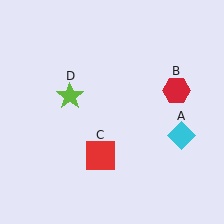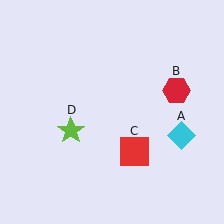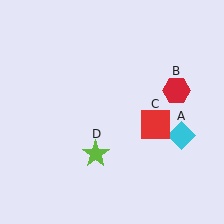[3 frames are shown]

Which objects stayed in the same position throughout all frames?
Cyan diamond (object A) and red hexagon (object B) remained stationary.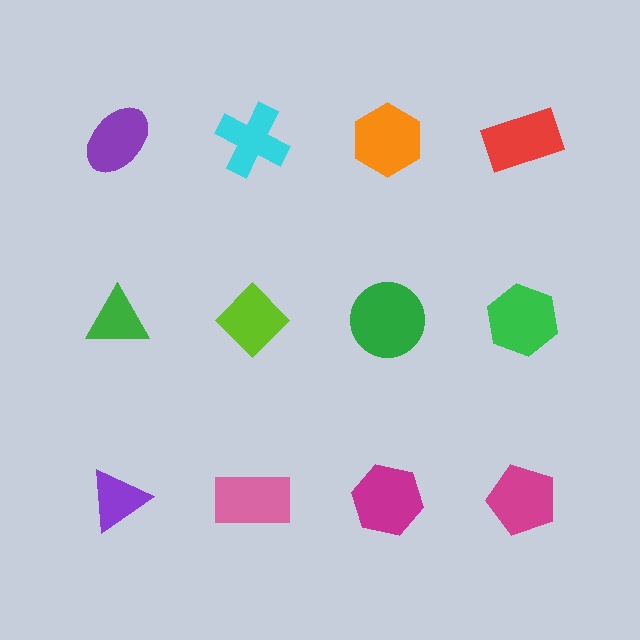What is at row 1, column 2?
A cyan cross.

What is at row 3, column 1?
A purple triangle.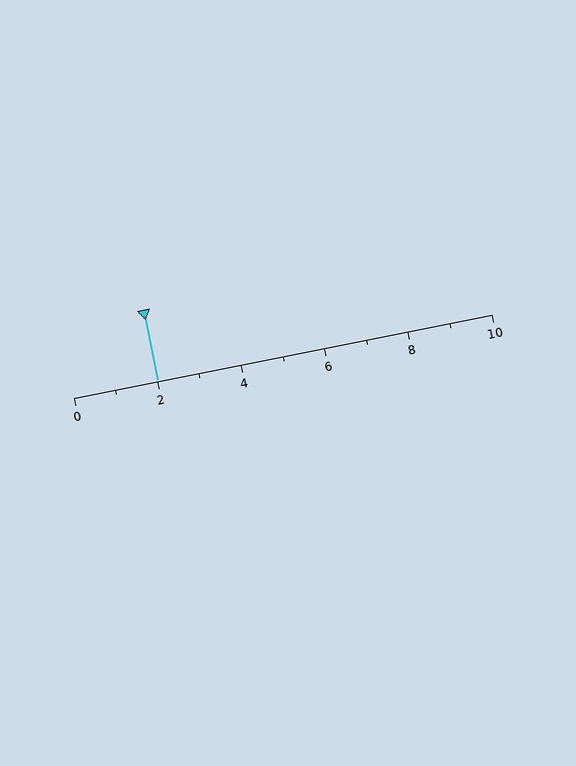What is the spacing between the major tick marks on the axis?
The major ticks are spaced 2 apart.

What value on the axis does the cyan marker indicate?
The marker indicates approximately 2.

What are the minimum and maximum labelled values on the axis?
The axis runs from 0 to 10.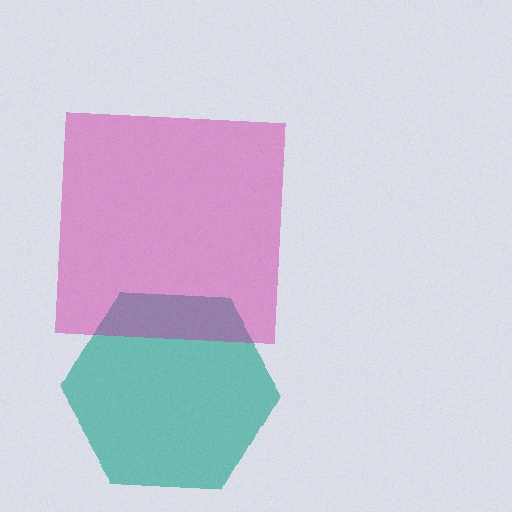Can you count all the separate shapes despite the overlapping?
Yes, there are 2 separate shapes.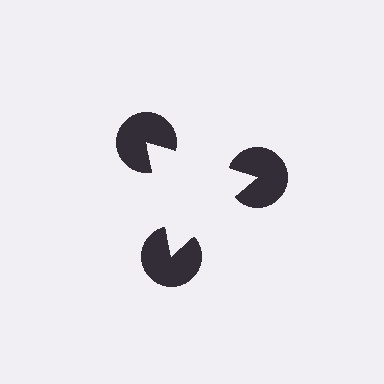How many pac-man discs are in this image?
There are 3 — one at each vertex of the illusory triangle.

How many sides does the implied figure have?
3 sides.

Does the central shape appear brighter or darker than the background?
It typically appears slightly brighter than the background, even though no actual brightness change is drawn.